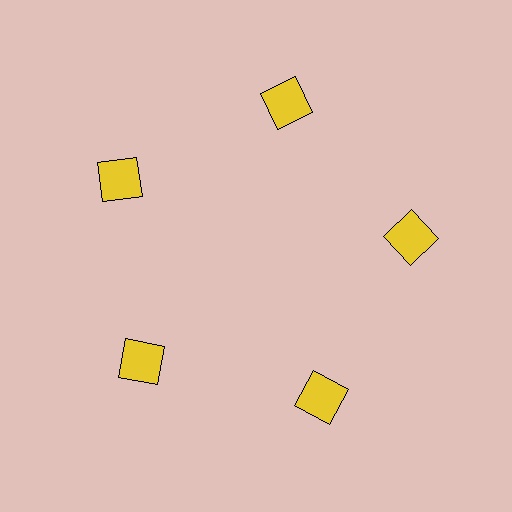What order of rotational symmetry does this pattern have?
This pattern has 5-fold rotational symmetry.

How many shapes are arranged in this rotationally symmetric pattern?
There are 5 shapes, arranged in 5 groups of 1.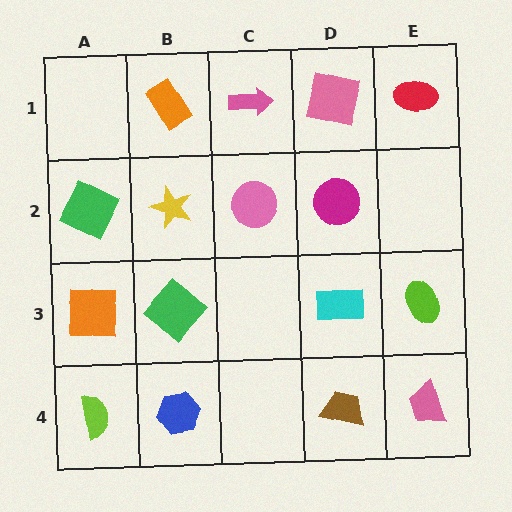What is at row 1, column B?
An orange rectangle.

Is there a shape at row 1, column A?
No, that cell is empty.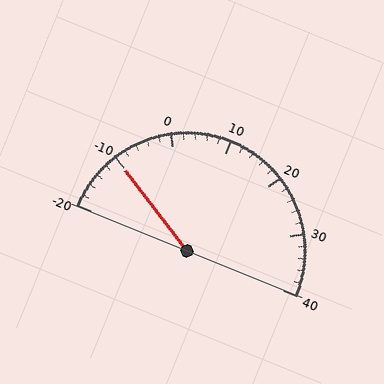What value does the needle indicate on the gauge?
The needle indicates approximately -10.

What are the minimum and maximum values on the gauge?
The gauge ranges from -20 to 40.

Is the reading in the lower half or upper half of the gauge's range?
The reading is in the lower half of the range (-20 to 40).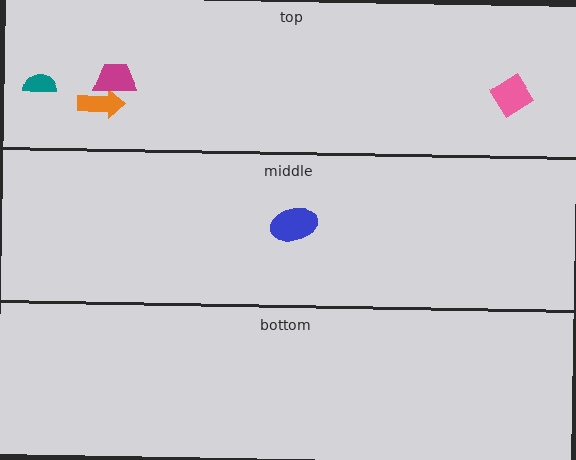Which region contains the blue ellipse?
The middle region.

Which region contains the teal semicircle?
The top region.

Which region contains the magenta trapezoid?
The top region.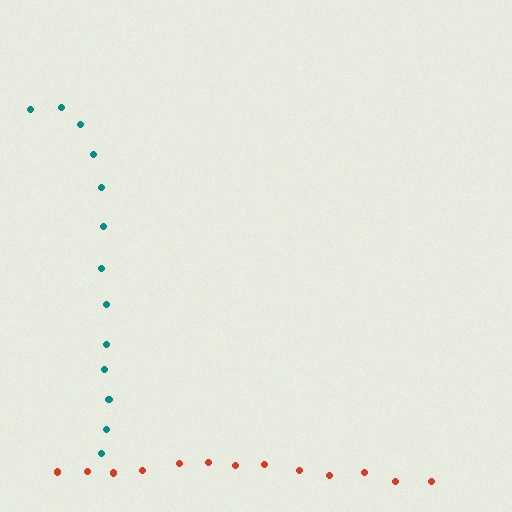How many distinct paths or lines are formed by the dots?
There are 2 distinct paths.